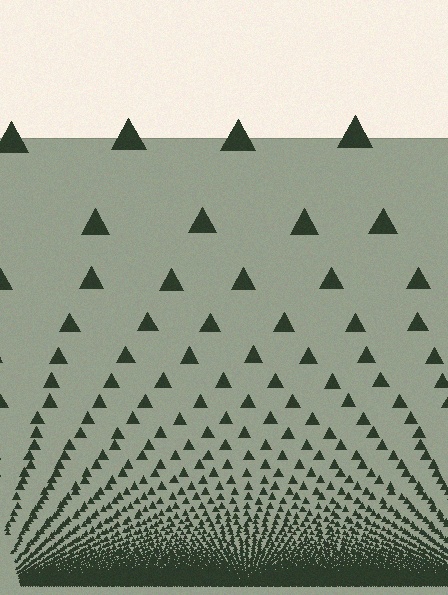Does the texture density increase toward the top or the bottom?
Density increases toward the bottom.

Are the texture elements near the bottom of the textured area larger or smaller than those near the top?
Smaller. The gradient is inverted — elements near the bottom are smaller and denser.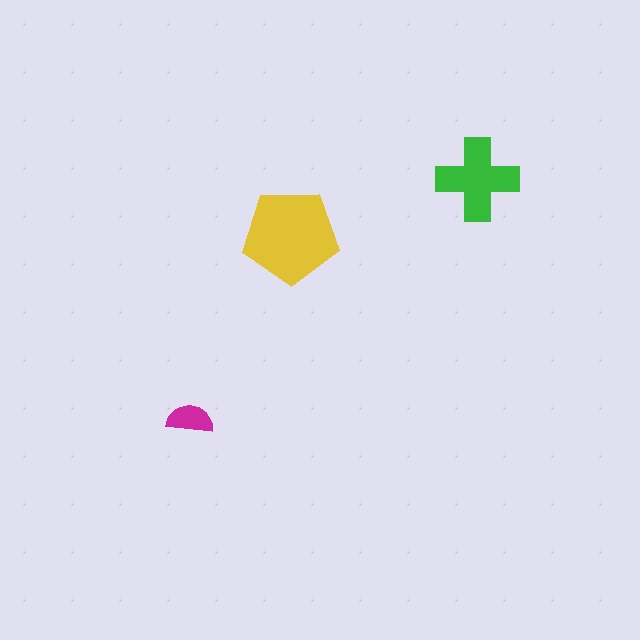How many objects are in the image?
There are 3 objects in the image.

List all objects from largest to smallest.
The yellow pentagon, the green cross, the magenta semicircle.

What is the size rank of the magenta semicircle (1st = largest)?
3rd.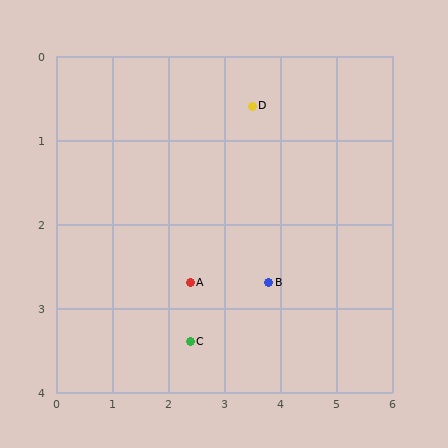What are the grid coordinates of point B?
Point B is at approximately (3.8, 2.7).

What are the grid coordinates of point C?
Point C is at approximately (2.4, 3.4).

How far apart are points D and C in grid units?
Points D and C are about 3.0 grid units apart.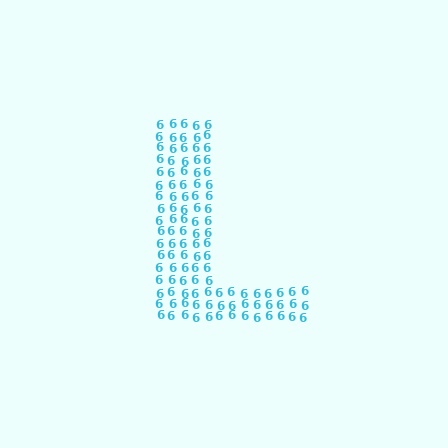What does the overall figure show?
The overall figure shows the letter L.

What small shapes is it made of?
It is made of small digit 6's.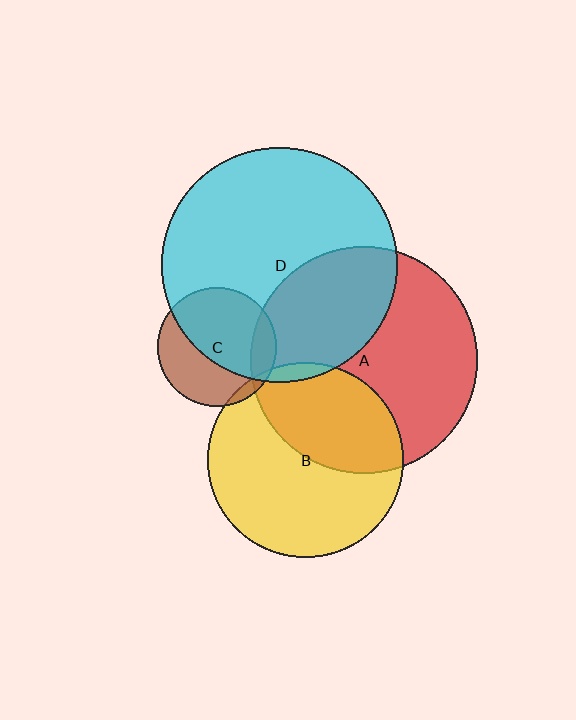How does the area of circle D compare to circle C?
Approximately 3.9 times.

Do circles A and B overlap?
Yes.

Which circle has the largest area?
Circle D (cyan).